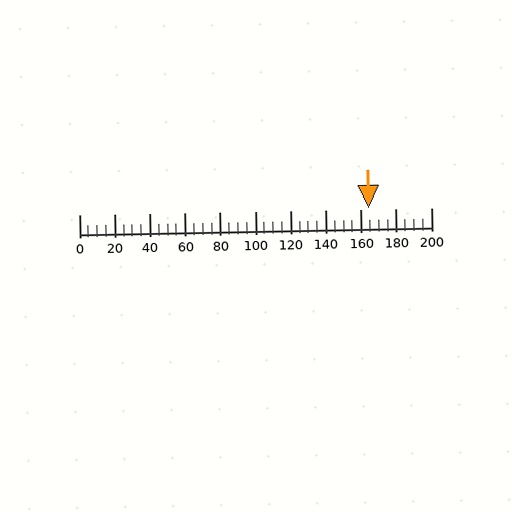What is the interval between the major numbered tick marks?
The major tick marks are spaced 20 units apart.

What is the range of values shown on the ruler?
The ruler shows values from 0 to 200.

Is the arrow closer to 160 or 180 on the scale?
The arrow is closer to 160.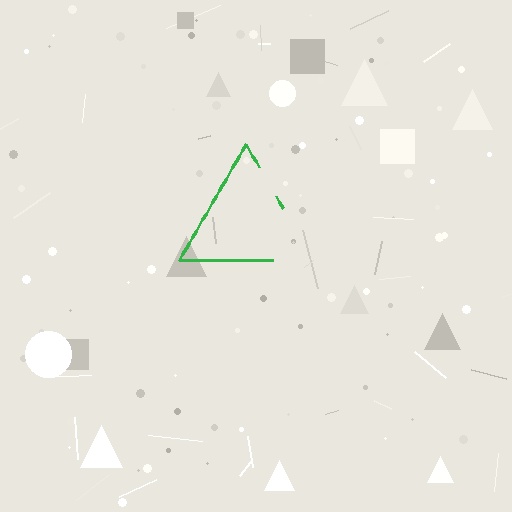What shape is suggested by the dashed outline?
The dashed outline suggests a triangle.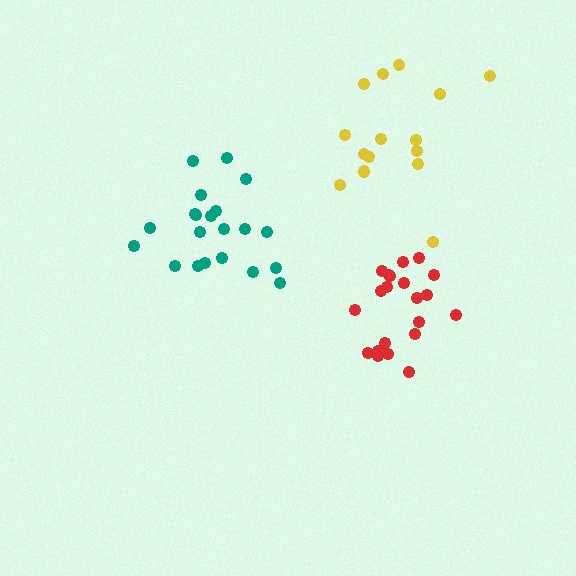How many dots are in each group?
Group 1: 15 dots, Group 2: 21 dots, Group 3: 21 dots (57 total).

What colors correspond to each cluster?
The clusters are colored: yellow, red, teal.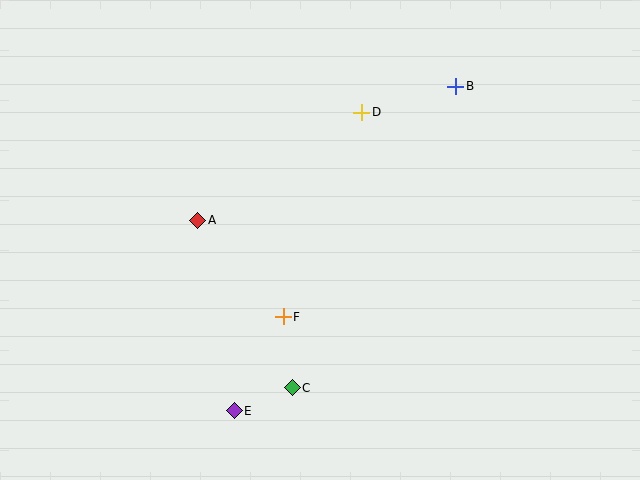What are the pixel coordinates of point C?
Point C is at (292, 388).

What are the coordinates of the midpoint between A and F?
The midpoint between A and F is at (241, 269).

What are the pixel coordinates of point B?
Point B is at (456, 86).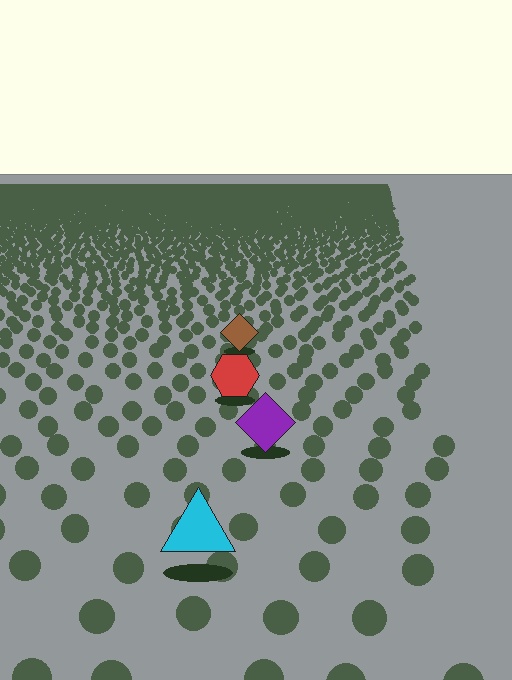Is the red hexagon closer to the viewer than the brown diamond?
Yes. The red hexagon is closer — you can tell from the texture gradient: the ground texture is coarser near it.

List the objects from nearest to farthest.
From nearest to farthest: the cyan triangle, the purple diamond, the red hexagon, the brown diamond.